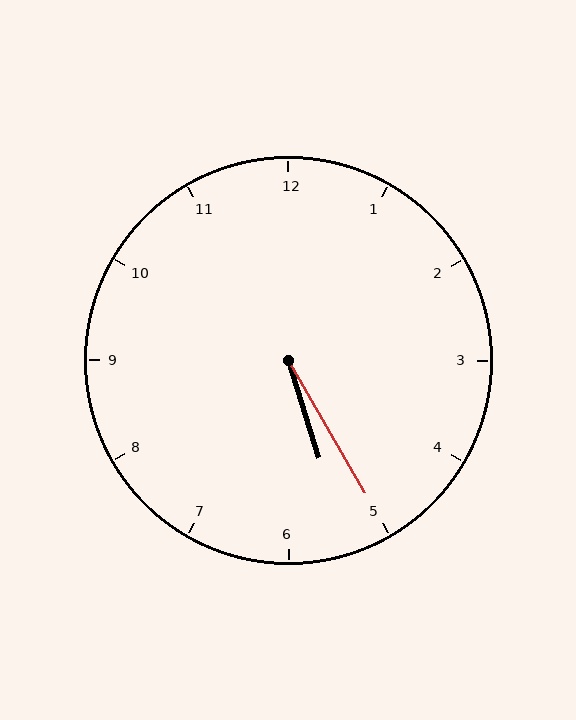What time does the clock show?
5:25.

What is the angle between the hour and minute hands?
Approximately 12 degrees.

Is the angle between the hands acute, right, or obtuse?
It is acute.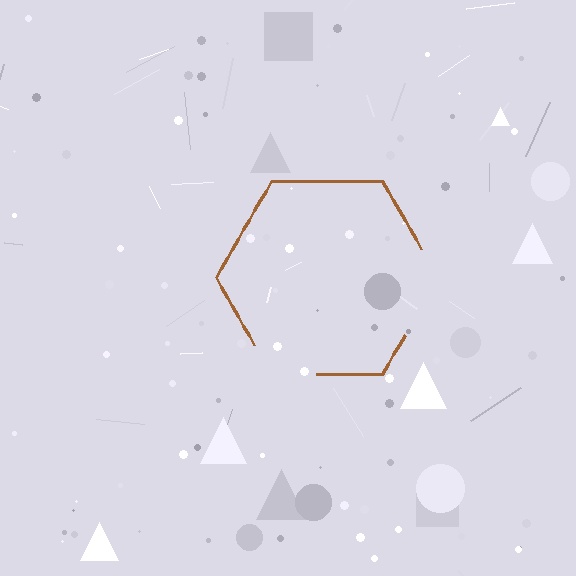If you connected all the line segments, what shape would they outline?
They would outline a hexagon.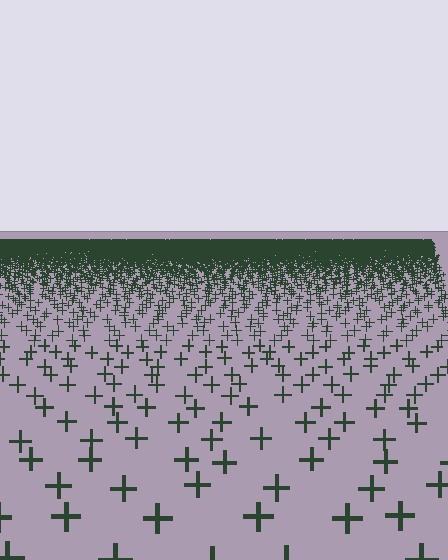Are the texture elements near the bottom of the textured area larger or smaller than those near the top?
Larger. Near the bottom, elements are closer to the viewer and appear at a bigger on-screen size.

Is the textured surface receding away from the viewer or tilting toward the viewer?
The surface is receding away from the viewer. Texture elements get smaller and denser toward the top.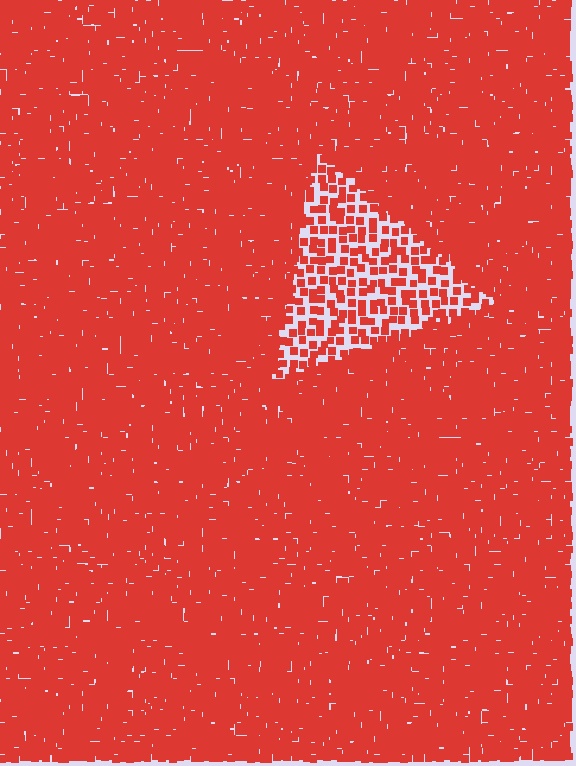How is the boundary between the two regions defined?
The boundary is defined by a change in element density (approximately 2.6x ratio). All elements are the same color, size, and shape.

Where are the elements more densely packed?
The elements are more densely packed outside the triangle boundary.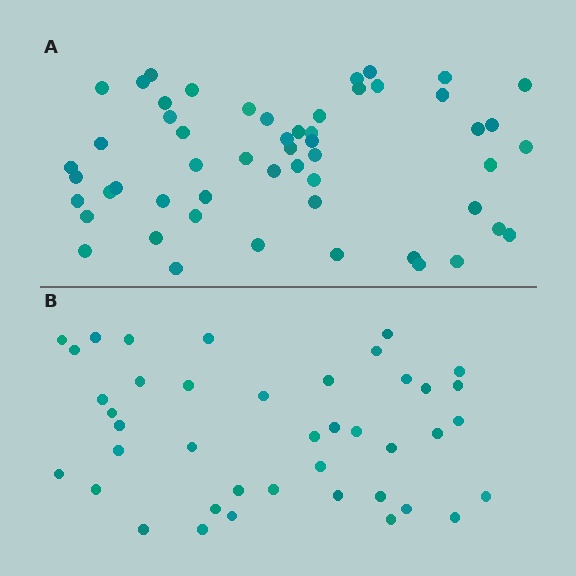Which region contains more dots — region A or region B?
Region A (the top region) has more dots.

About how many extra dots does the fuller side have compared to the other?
Region A has approximately 15 more dots than region B.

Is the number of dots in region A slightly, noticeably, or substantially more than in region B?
Region A has noticeably more, but not dramatically so. The ratio is roughly 1.3 to 1.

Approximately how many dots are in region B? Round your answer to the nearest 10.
About 40 dots. (The exact count is 41, which rounds to 40.)